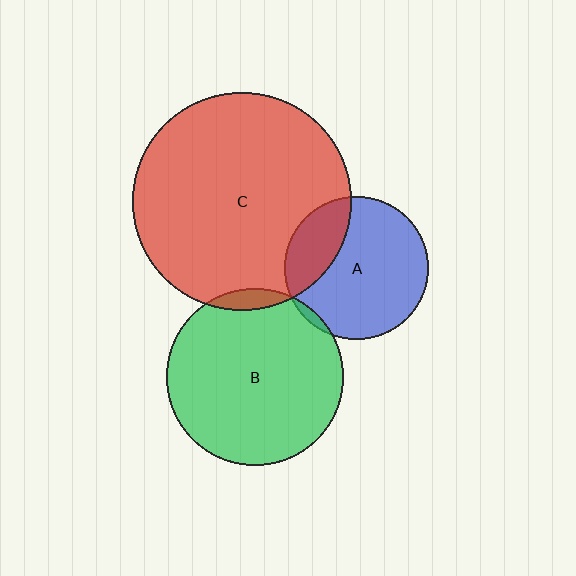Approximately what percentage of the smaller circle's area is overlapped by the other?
Approximately 5%.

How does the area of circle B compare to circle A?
Approximately 1.5 times.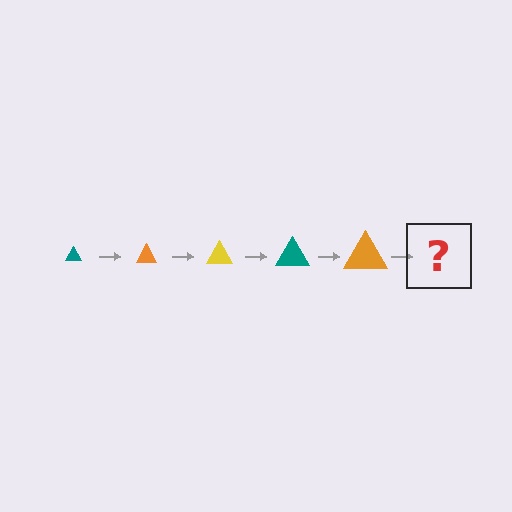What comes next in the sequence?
The next element should be a yellow triangle, larger than the previous one.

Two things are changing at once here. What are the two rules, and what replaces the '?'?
The two rules are that the triangle grows larger each step and the color cycles through teal, orange, and yellow. The '?' should be a yellow triangle, larger than the previous one.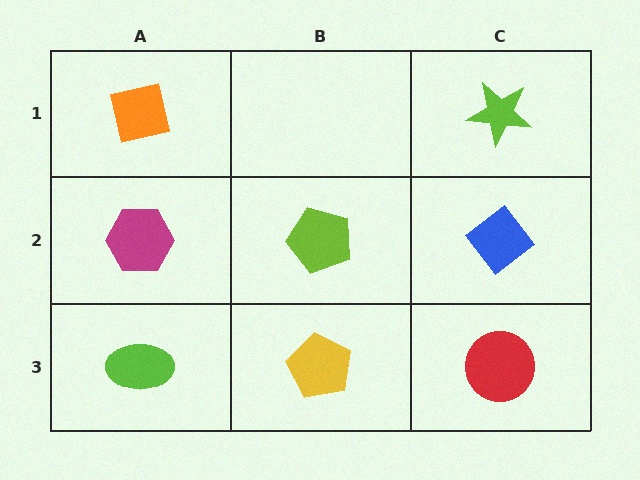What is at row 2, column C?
A blue diamond.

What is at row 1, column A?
An orange square.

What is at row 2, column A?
A magenta hexagon.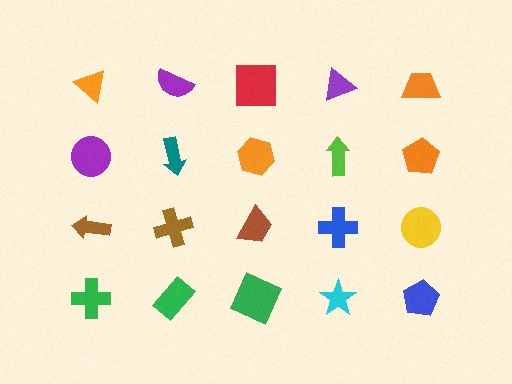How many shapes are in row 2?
5 shapes.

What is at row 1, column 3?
A red square.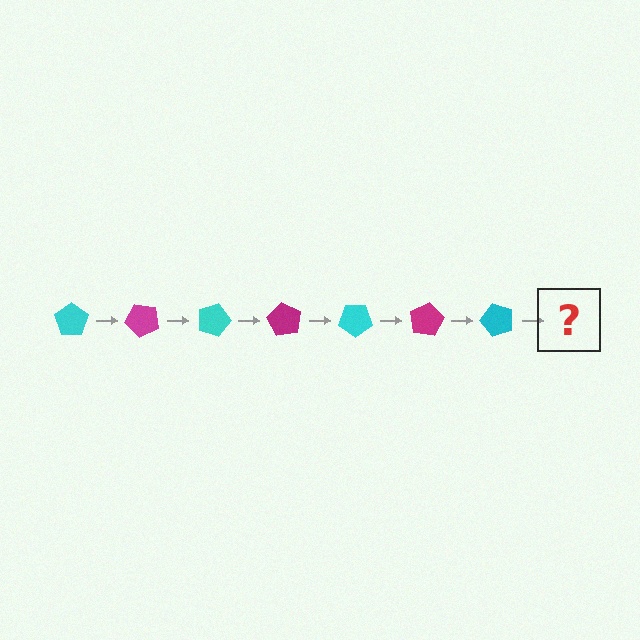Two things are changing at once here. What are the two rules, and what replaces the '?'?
The two rules are that it rotates 45 degrees each step and the color cycles through cyan and magenta. The '?' should be a magenta pentagon, rotated 315 degrees from the start.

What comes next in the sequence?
The next element should be a magenta pentagon, rotated 315 degrees from the start.